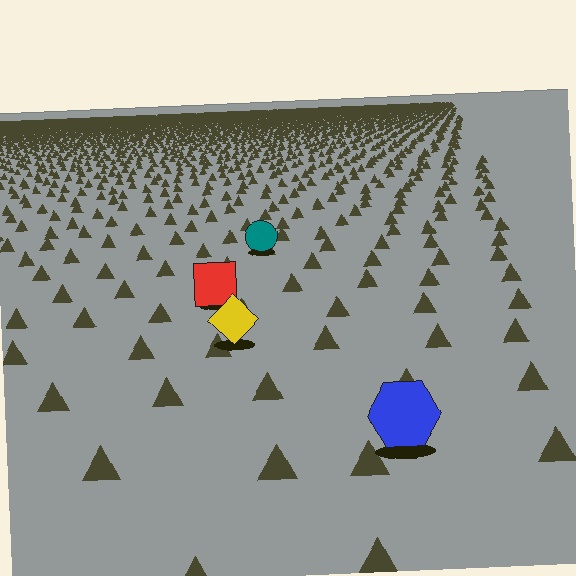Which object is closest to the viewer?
The blue hexagon is closest. The texture marks near it are larger and more spread out.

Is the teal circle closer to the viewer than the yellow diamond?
No. The yellow diamond is closer — you can tell from the texture gradient: the ground texture is coarser near it.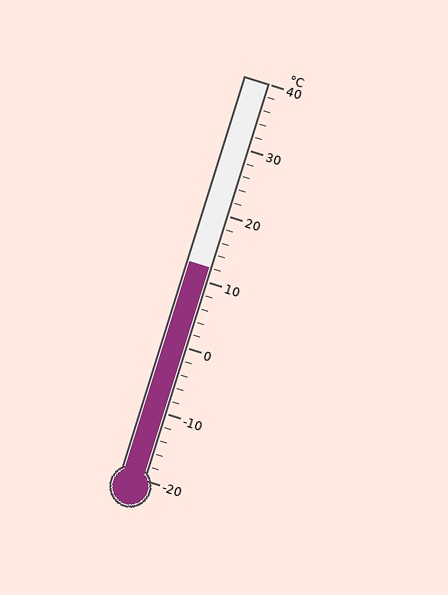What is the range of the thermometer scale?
The thermometer scale ranges from -20°C to 40°C.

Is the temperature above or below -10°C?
The temperature is above -10°C.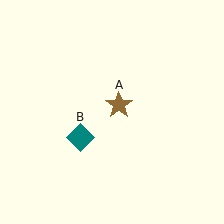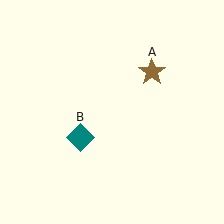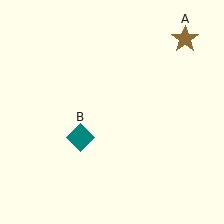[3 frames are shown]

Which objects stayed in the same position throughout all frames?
Teal diamond (object B) remained stationary.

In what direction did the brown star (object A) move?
The brown star (object A) moved up and to the right.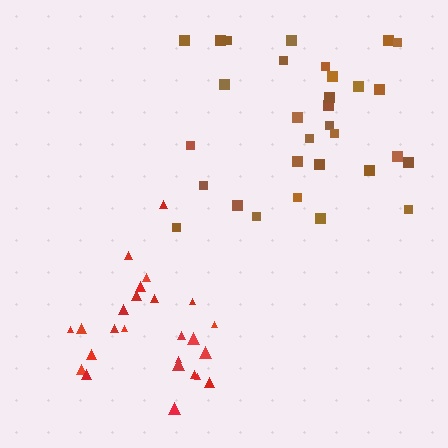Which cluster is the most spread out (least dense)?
Brown.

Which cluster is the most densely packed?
Red.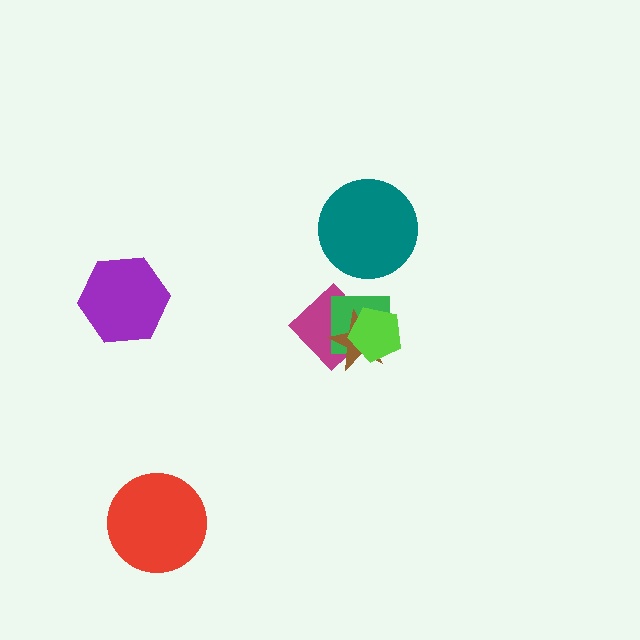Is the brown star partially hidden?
Yes, it is partially covered by another shape.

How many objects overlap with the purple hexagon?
0 objects overlap with the purple hexagon.